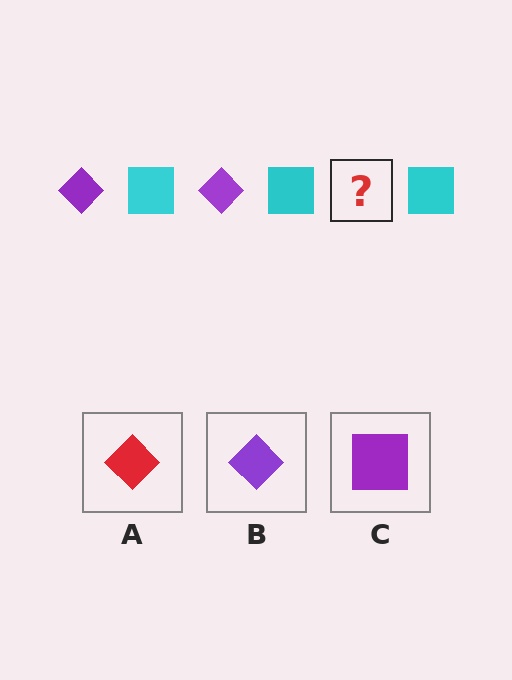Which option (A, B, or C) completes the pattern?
B.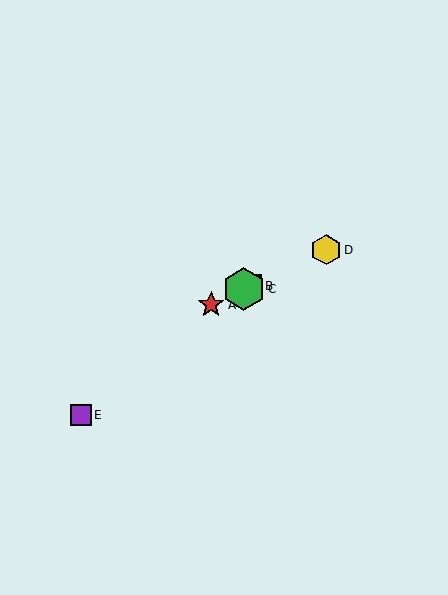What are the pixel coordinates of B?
Object B is at (251, 286).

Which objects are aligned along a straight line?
Objects A, B, C, D are aligned along a straight line.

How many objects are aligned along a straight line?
4 objects (A, B, C, D) are aligned along a straight line.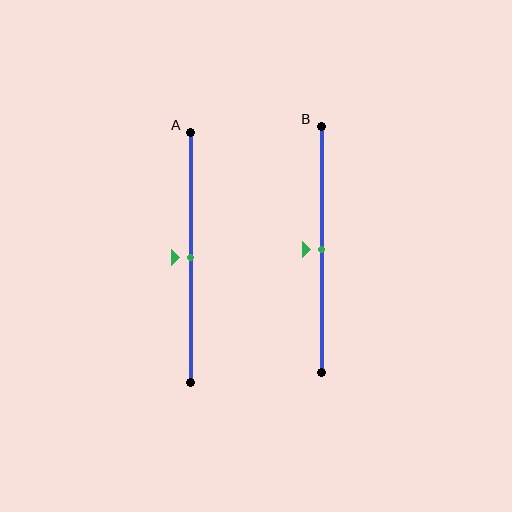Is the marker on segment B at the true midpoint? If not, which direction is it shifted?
Yes, the marker on segment B is at the true midpoint.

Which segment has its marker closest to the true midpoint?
Segment A has its marker closest to the true midpoint.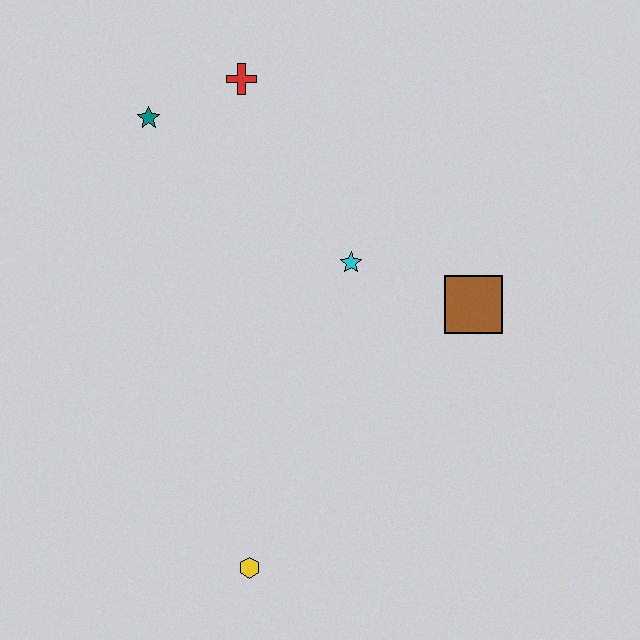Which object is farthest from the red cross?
The yellow hexagon is farthest from the red cross.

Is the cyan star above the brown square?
Yes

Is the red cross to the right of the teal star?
Yes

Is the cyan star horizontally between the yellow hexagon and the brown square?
Yes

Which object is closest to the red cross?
The teal star is closest to the red cross.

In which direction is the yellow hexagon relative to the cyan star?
The yellow hexagon is below the cyan star.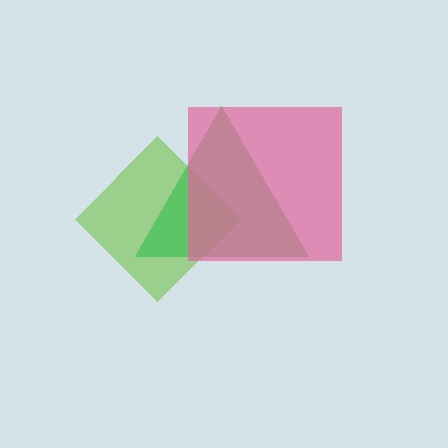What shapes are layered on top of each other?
The layered shapes are: a lime diamond, a green triangle, a pink square.